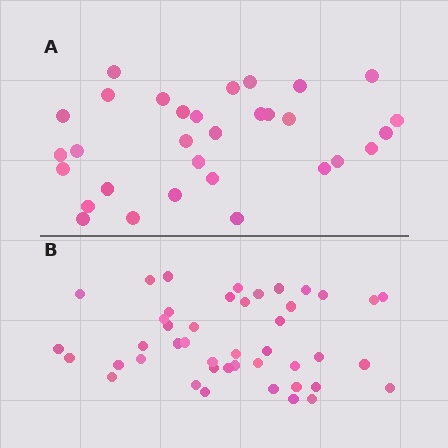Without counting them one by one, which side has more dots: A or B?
Region B (the bottom region) has more dots.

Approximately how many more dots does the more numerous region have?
Region B has approximately 15 more dots than region A.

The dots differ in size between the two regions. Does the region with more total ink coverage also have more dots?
No. Region A has more total ink coverage because its dots are larger, but region B actually contains more individual dots. Total area can be misleading — the number of items is what matters here.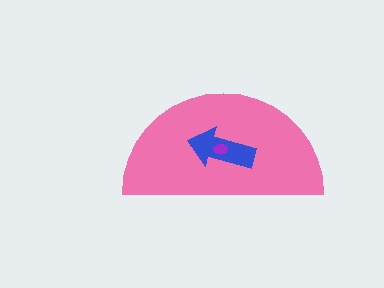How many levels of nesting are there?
3.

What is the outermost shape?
The pink semicircle.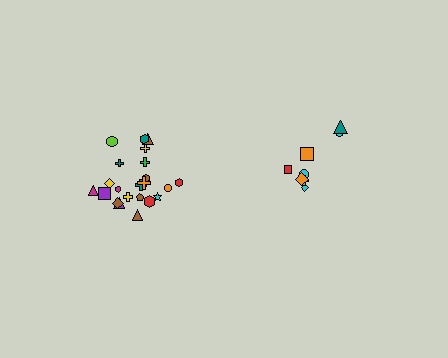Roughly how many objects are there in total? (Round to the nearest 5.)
Roughly 30 objects in total.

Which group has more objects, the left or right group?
The left group.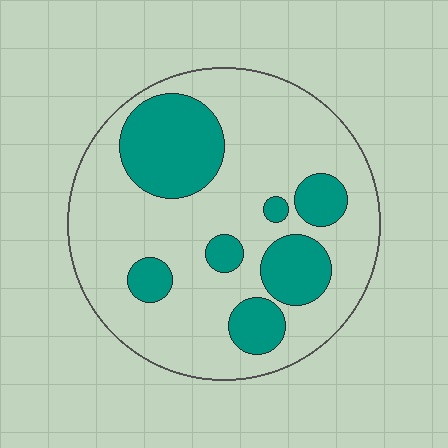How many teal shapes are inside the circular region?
7.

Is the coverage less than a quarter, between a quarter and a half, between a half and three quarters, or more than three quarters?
Between a quarter and a half.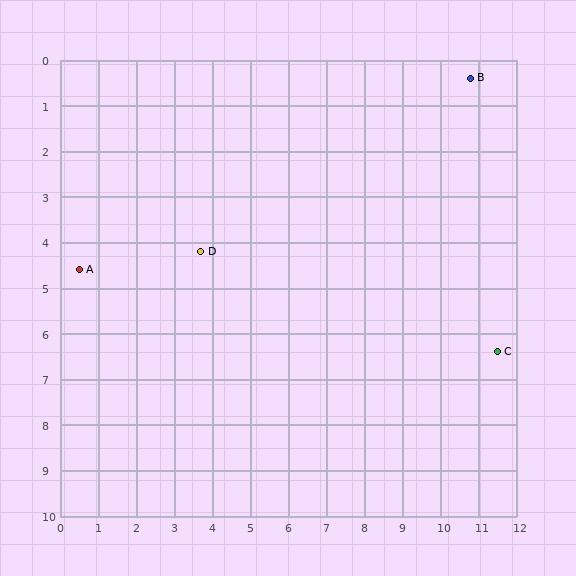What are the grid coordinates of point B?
Point B is at approximately (10.8, 0.4).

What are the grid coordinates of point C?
Point C is at approximately (11.5, 6.4).